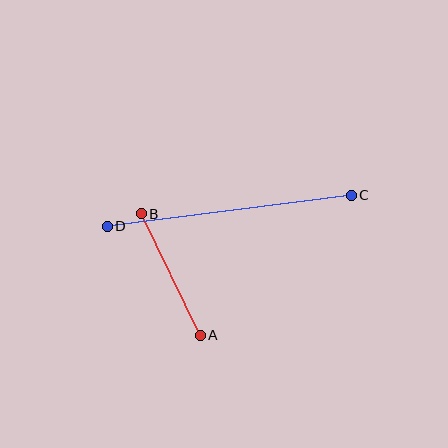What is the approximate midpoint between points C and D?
The midpoint is at approximately (229, 211) pixels.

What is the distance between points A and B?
The distance is approximately 135 pixels.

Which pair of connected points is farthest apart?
Points C and D are farthest apart.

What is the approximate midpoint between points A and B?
The midpoint is at approximately (171, 274) pixels.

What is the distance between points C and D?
The distance is approximately 246 pixels.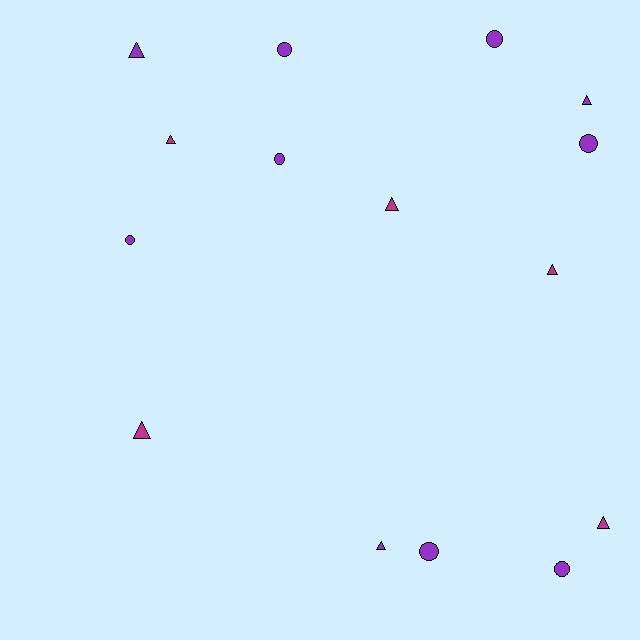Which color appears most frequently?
Purple, with 10 objects.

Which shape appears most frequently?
Triangle, with 8 objects.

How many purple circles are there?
There are 7 purple circles.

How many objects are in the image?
There are 15 objects.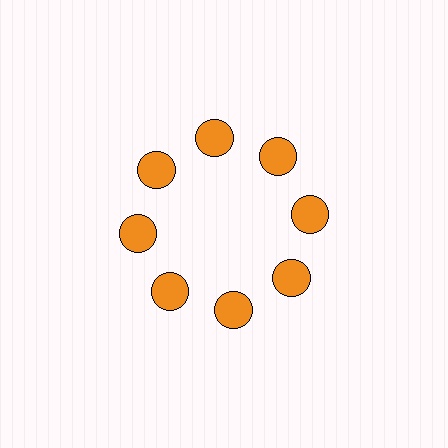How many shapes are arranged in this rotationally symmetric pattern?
There are 8 shapes, arranged in 8 groups of 1.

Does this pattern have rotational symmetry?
Yes, this pattern has 8-fold rotational symmetry. It looks the same after rotating 45 degrees around the center.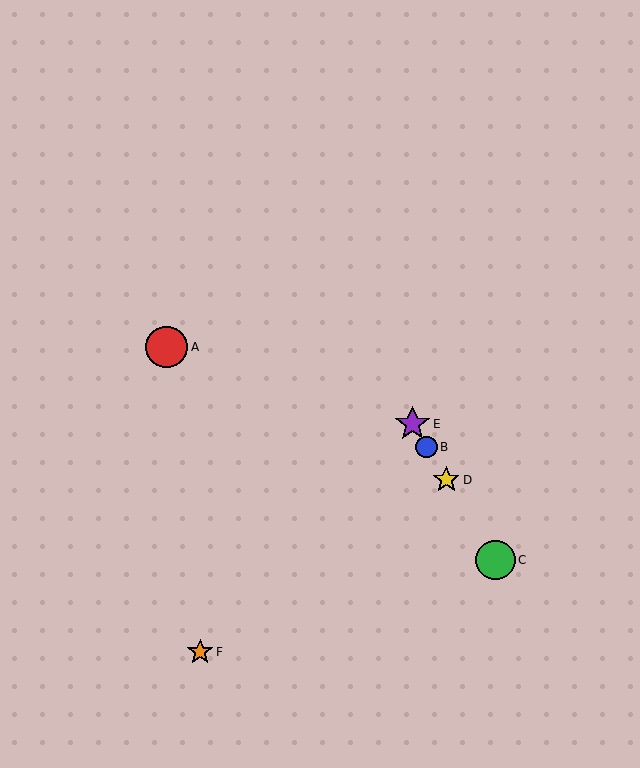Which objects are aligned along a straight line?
Objects B, C, D, E are aligned along a straight line.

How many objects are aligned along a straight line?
4 objects (B, C, D, E) are aligned along a straight line.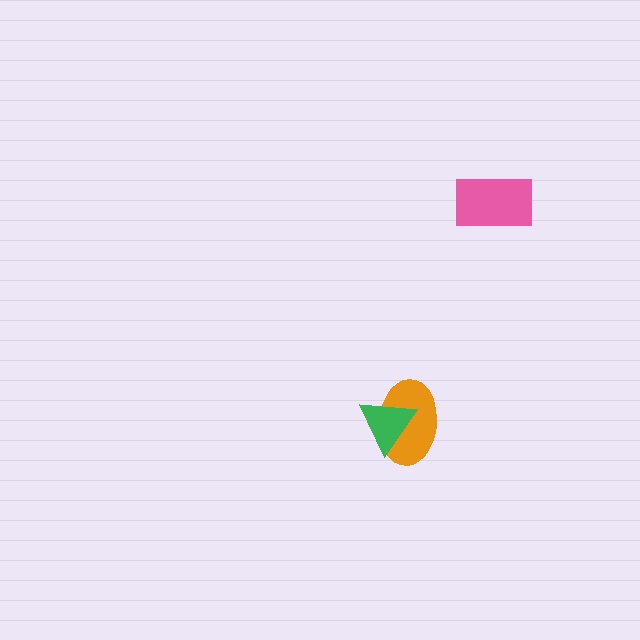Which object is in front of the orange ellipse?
The green triangle is in front of the orange ellipse.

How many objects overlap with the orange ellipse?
1 object overlaps with the orange ellipse.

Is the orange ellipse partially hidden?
Yes, it is partially covered by another shape.